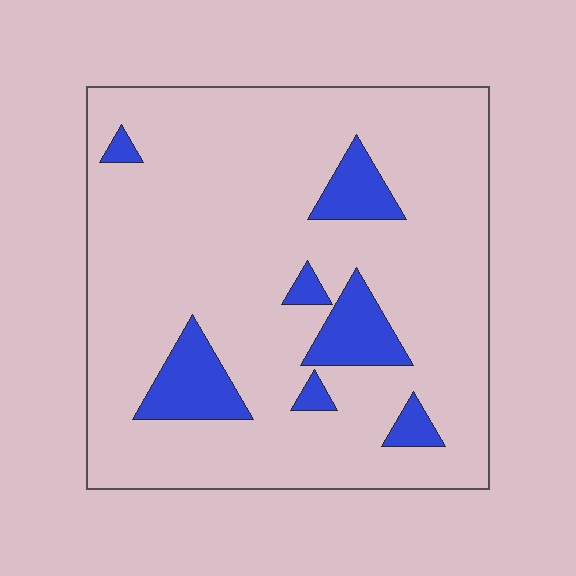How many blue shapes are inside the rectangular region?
7.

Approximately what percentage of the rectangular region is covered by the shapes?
Approximately 15%.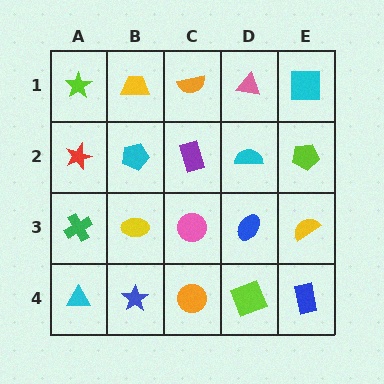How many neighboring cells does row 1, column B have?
3.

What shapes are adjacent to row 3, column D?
A cyan semicircle (row 2, column D), a lime square (row 4, column D), a pink circle (row 3, column C), a yellow semicircle (row 3, column E).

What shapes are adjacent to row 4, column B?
A yellow ellipse (row 3, column B), a cyan triangle (row 4, column A), an orange circle (row 4, column C).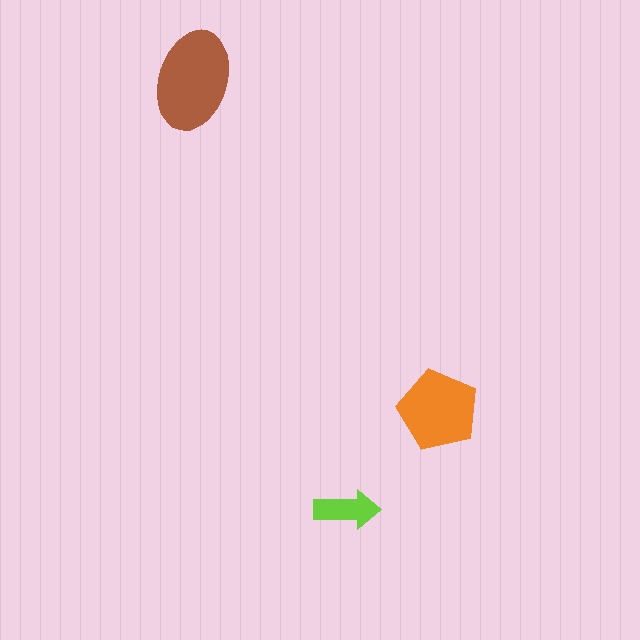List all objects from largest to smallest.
The brown ellipse, the orange pentagon, the lime arrow.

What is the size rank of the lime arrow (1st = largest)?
3rd.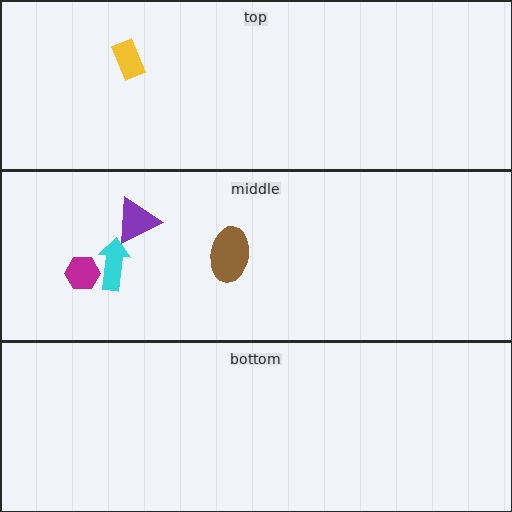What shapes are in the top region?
The yellow rectangle.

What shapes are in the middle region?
The cyan arrow, the purple triangle, the magenta hexagon, the brown ellipse.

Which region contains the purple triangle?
The middle region.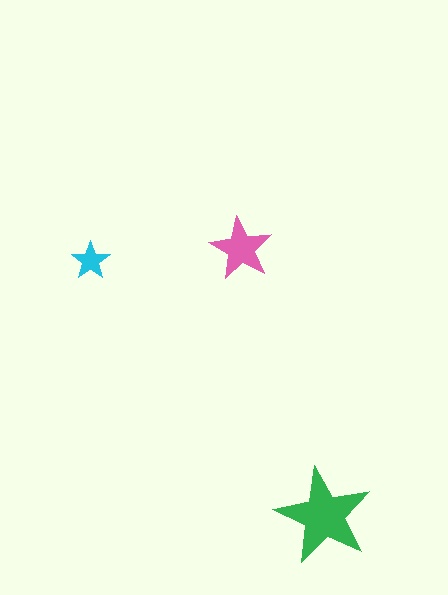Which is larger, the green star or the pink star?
The green one.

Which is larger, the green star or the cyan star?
The green one.